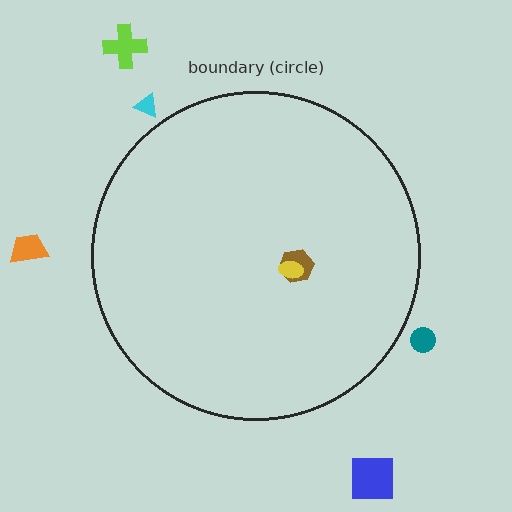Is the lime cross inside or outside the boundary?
Outside.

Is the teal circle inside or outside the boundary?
Outside.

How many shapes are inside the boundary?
2 inside, 5 outside.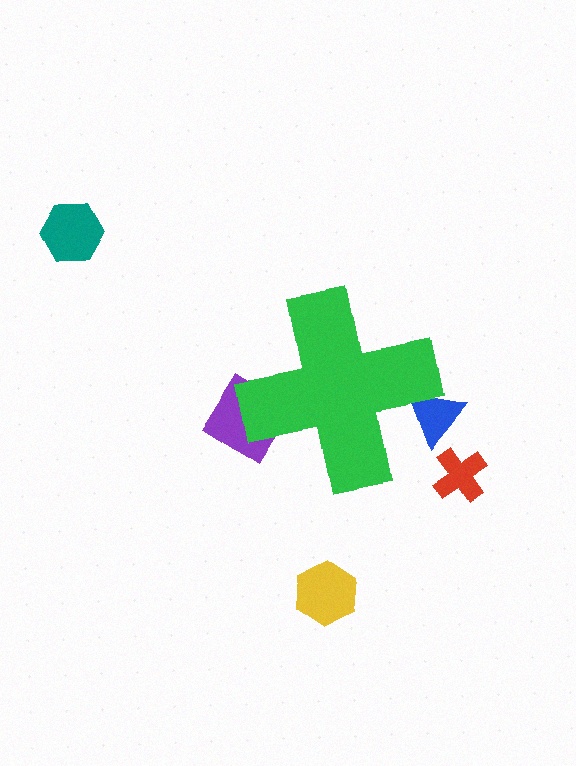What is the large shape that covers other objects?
A green cross.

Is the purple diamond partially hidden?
Yes, the purple diamond is partially hidden behind the green cross.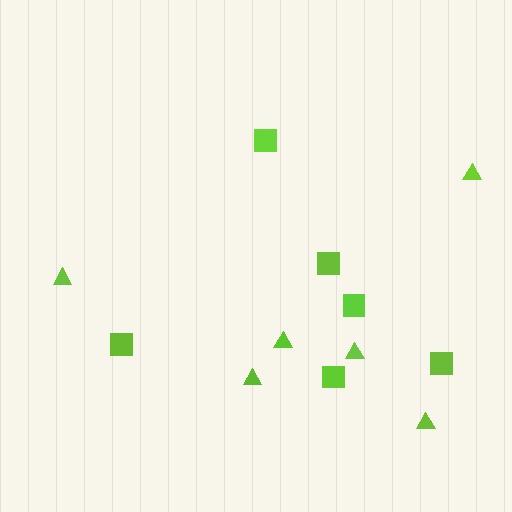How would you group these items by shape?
There are 2 groups: one group of triangles (6) and one group of squares (6).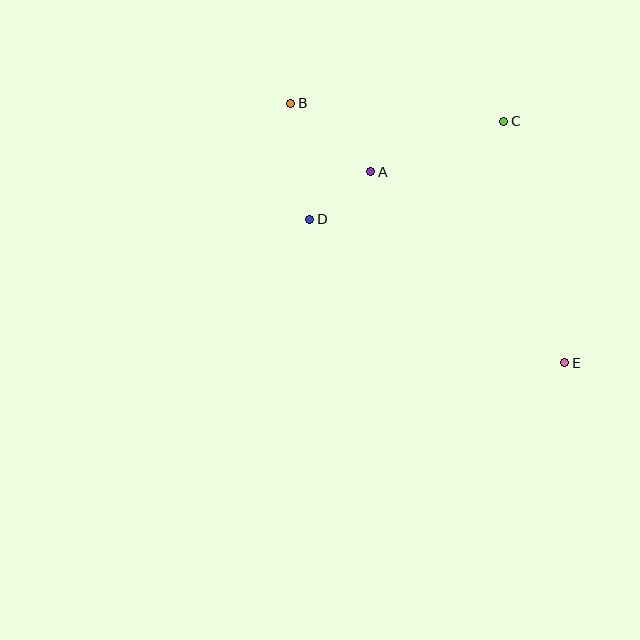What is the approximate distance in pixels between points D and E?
The distance between D and E is approximately 293 pixels.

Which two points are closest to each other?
Points A and D are closest to each other.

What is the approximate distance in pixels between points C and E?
The distance between C and E is approximately 250 pixels.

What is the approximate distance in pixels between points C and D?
The distance between C and D is approximately 217 pixels.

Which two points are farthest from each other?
Points B and E are farthest from each other.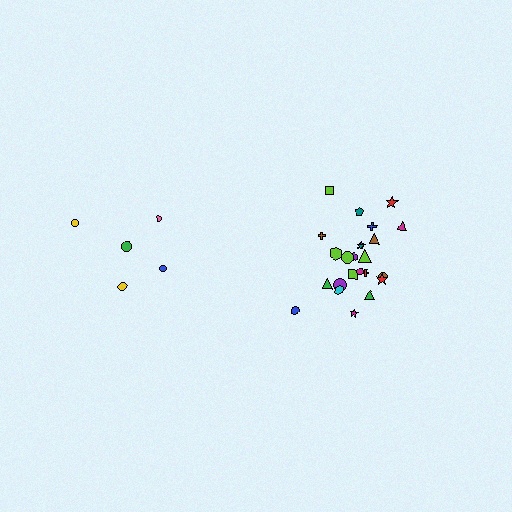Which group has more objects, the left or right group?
The right group.